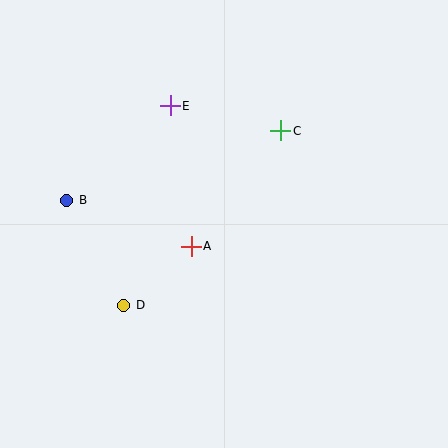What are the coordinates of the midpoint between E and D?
The midpoint between E and D is at (147, 205).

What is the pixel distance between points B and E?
The distance between B and E is 140 pixels.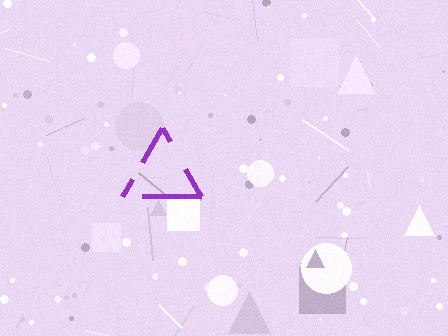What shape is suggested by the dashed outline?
The dashed outline suggests a triangle.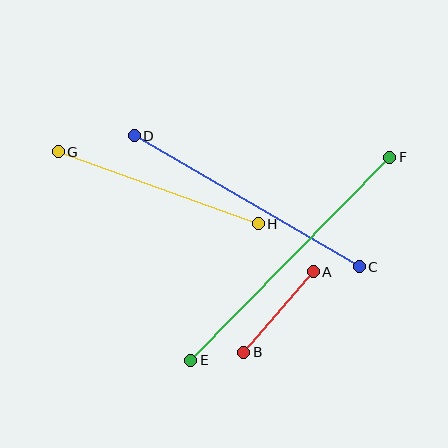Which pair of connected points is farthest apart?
Points E and F are farthest apart.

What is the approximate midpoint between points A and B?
The midpoint is at approximately (278, 312) pixels.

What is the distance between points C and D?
The distance is approximately 260 pixels.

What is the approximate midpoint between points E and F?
The midpoint is at approximately (290, 259) pixels.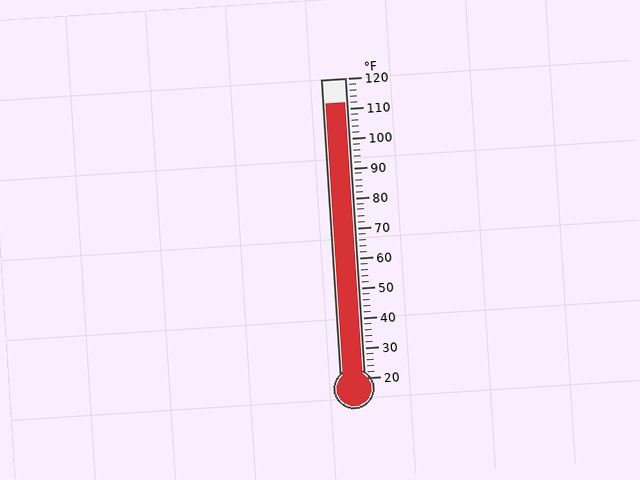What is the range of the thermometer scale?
The thermometer scale ranges from 20°F to 120°F.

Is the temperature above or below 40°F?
The temperature is above 40°F.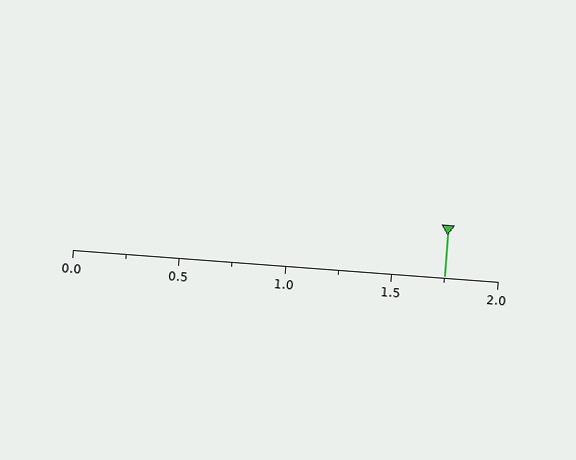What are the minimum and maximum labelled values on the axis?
The axis runs from 0.0 to 2.0.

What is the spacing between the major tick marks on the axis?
The major ticks are spaced 0.5 apart.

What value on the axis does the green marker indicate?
The marker indicates approximately 1.75.